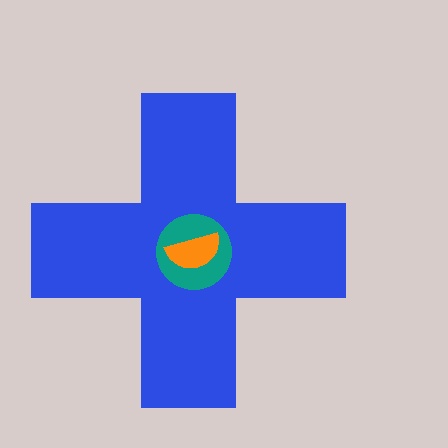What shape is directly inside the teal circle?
The orange semicircle.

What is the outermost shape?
The blue cross.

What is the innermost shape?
The orange semicircle.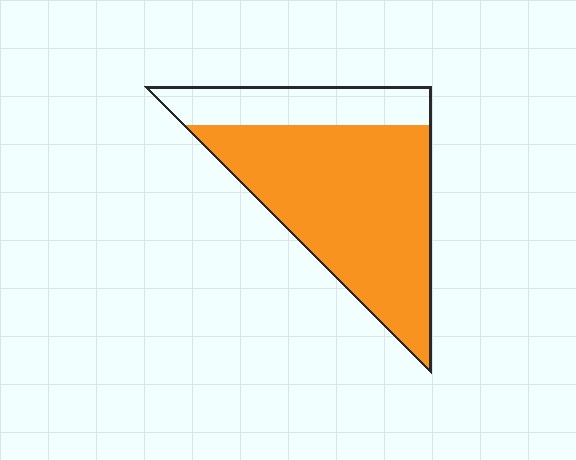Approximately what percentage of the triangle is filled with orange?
Approximately 75%.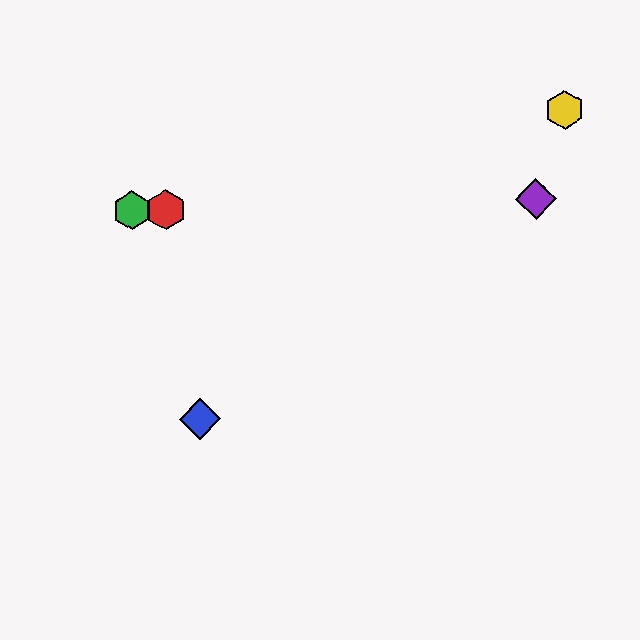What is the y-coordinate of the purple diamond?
The purple diamond is at y≈199.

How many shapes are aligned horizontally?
3 shapes (the red hexagon, the green hexagon, the purple diamond) are aligned horizontally.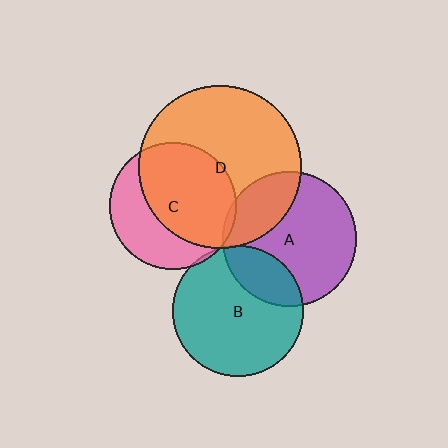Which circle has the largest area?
Circle D (orange).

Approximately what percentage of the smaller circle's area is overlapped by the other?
Approximately 5%.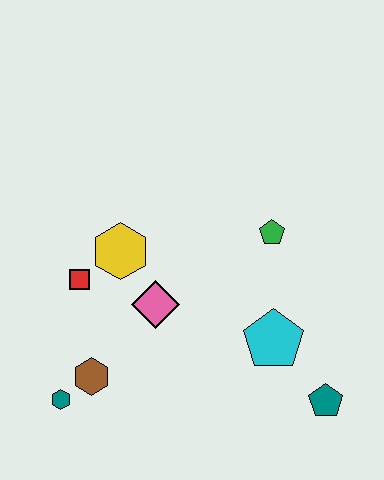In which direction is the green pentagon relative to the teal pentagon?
The green pentagon is above the teal pentagon.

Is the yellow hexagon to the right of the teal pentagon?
No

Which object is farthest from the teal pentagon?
The red square is farthest from the teal pentagon.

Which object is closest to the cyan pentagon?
The teal pentagon is closest to the cyan pentagon.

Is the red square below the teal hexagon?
No